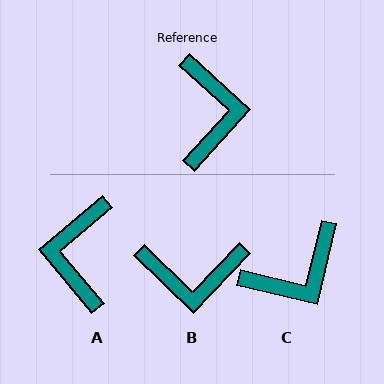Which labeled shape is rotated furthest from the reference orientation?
A, about 172 degrees away.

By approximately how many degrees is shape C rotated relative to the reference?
Approximately 61 degrees clockwise.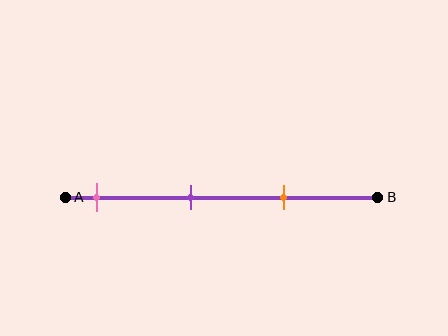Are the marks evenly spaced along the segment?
Yes, the marks are approximately evenly spaced.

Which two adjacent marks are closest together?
The purple and orange marks are the closest adjacent pair.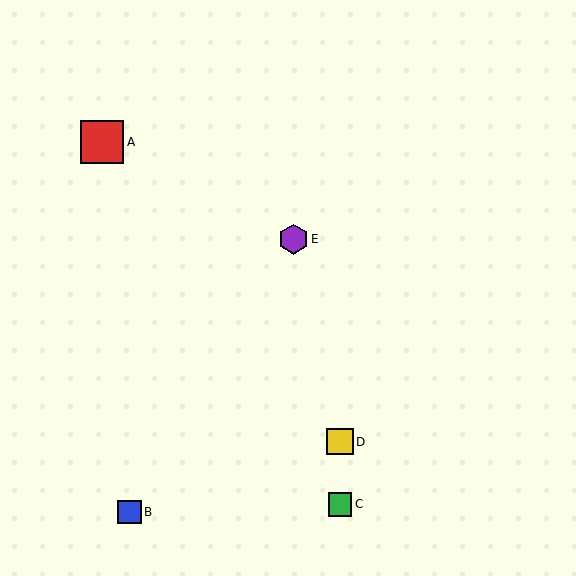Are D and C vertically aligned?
Yes, both are at x≈340.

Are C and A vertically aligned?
No, C is at x≈340 and A is at x≈102.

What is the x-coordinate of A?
Object A is at x≈102.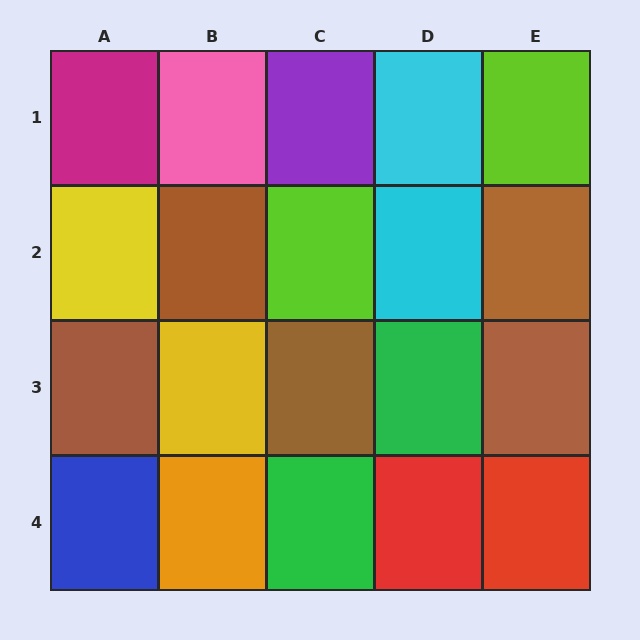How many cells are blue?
1 cell is blue.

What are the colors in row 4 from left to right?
Blue, orange, green, red, red.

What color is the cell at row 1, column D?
Cyan.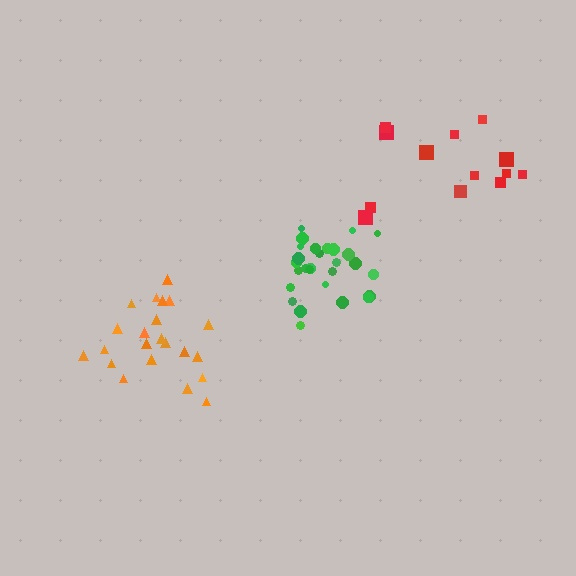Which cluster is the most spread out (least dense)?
Red.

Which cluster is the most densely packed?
Green.